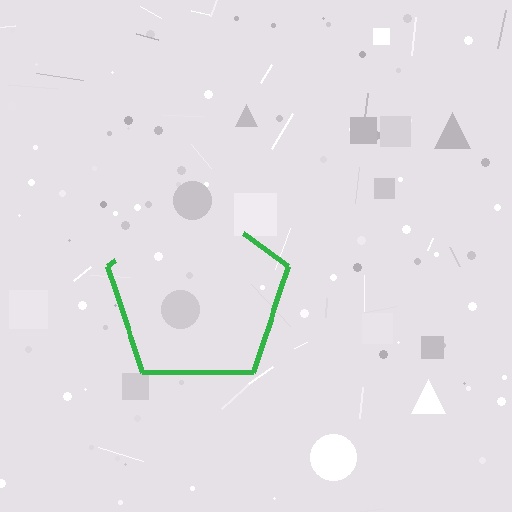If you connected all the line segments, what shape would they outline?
They would outline a pentagon.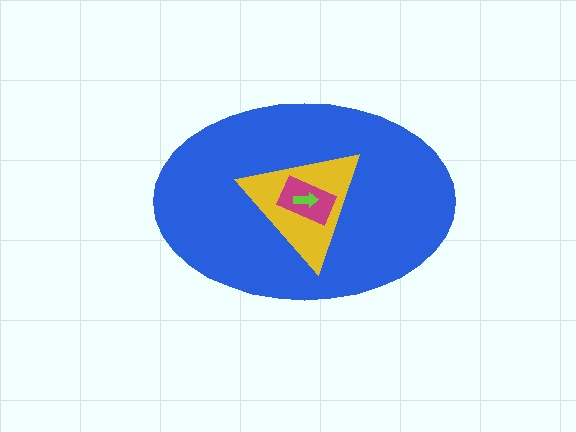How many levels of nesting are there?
4.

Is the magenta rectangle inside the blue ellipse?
Yes.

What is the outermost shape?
The blue ellipse.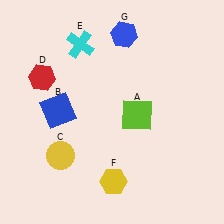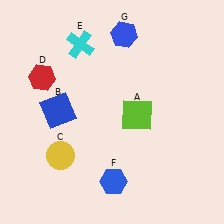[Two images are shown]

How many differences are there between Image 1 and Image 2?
There is 1 difference between the two images.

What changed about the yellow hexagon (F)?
In Image 1, F is yellow. In Image 2, it changed to blue.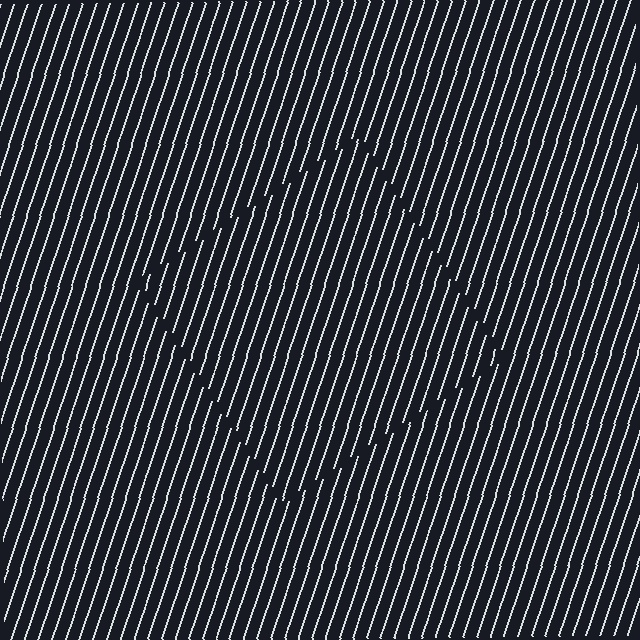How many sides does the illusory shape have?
4 sides — the line-ends trace a square.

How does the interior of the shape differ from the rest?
The interior of the shape contains the same grating, shifted by half a period — the contour is defined by the phase discontinuity where line-ends from the inner and outer gratings abut.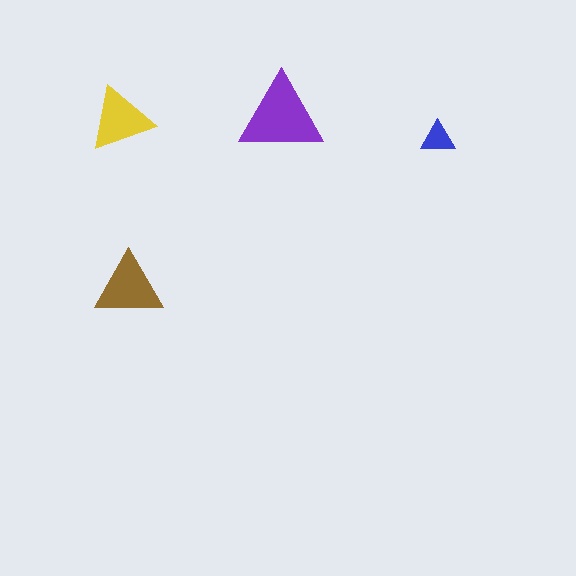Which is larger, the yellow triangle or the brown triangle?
The brown one.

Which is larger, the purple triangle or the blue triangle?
The purple one.